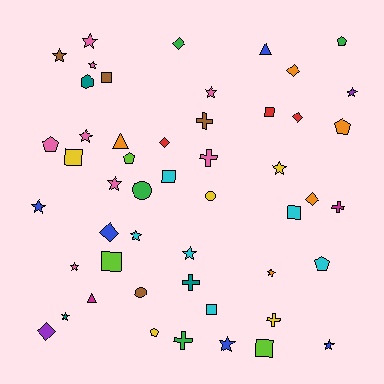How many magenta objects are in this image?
There are 2 magenta objects.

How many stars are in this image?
There are 16 stars.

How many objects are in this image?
There are 50 objects.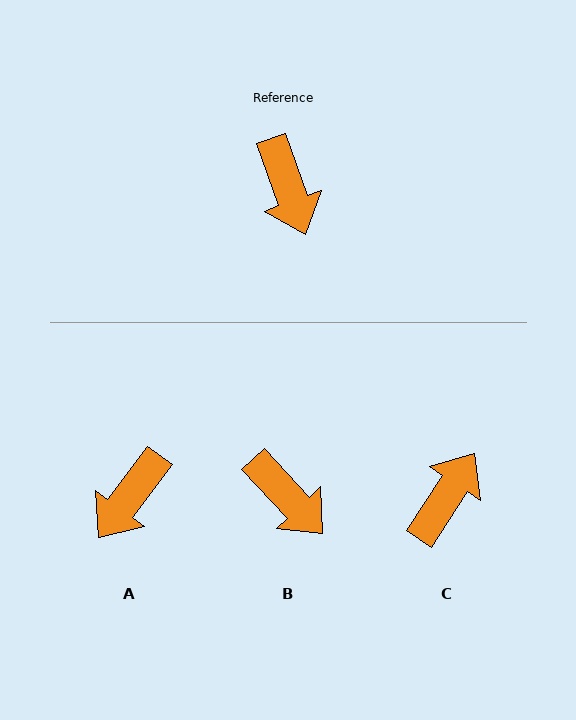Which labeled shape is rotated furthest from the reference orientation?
C, about 128 degrees away.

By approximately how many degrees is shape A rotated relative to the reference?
Approximately 56 degrees clockwise.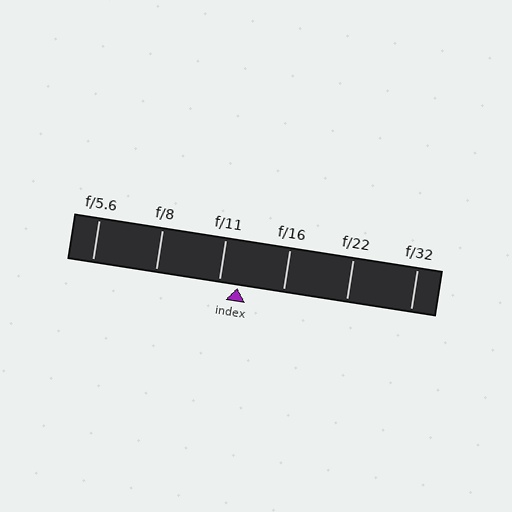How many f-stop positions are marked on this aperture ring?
There are 6 f-stop positions marked.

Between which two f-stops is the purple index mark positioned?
The index mark is between f/11 and f/16.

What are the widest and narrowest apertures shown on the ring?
The widest aperture shown is f/5.6 and the narrowest is f/32.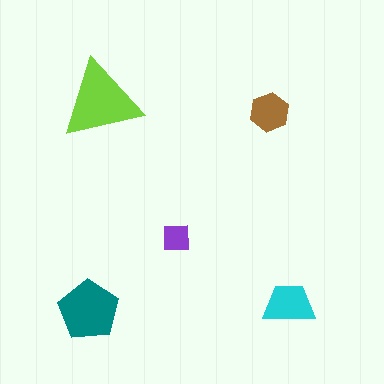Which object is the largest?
The lime triangle.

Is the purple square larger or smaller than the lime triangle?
Smaller.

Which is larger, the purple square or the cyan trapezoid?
The cyan trapezoid.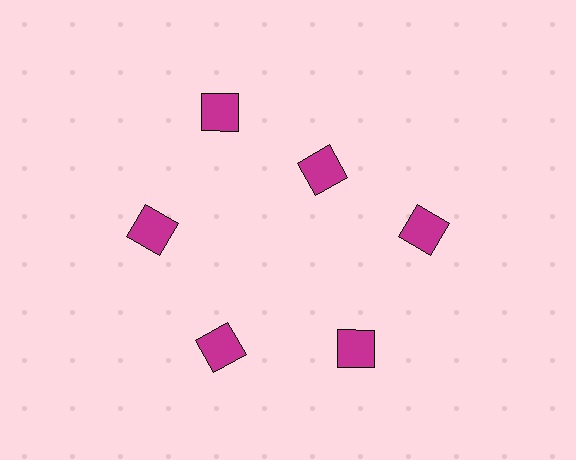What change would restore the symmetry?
The symmetry would be restored by moving it outward, back onto the ring so that all 6 squares sit at equal angles and equal distance from the center.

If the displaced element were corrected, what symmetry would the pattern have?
It would have 6-fold rotational symmetry — the pattern would map onto itself every 60 degrees.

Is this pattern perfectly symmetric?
No. The 6 magenta squares are arranged in a ring, but one element near the 1 o'clock position is pulled inward toward the center, breaking the 6-fold rotational symmetry.